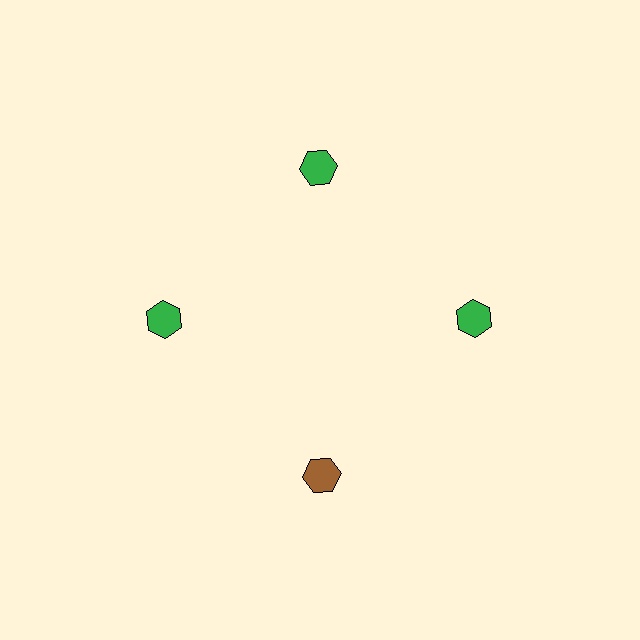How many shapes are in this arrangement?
There are 4 shapes arranged in a ring pattern.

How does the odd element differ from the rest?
It has a different color: brown instead of green.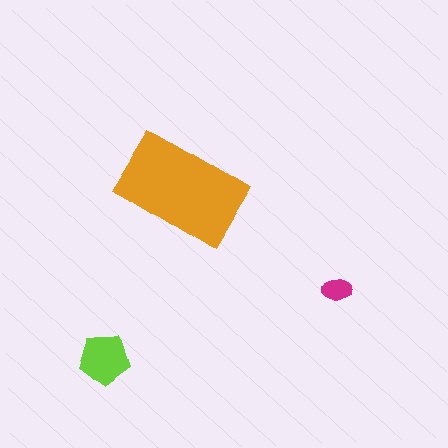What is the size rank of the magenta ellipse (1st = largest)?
3rd.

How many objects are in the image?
There are 3 objects in the image.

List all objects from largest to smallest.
The orange rectangle, the lime pentagon, the magenta ellipse.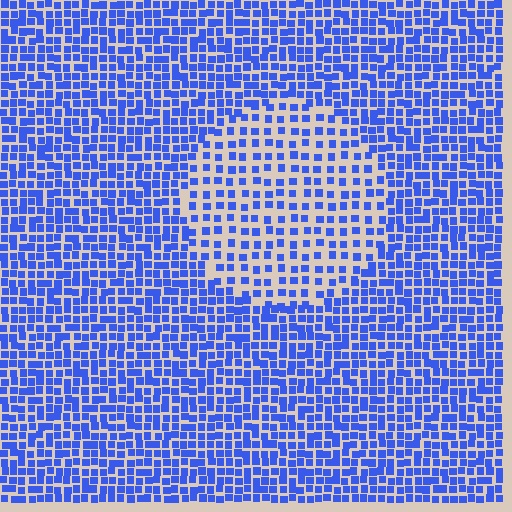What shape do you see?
I see a circle.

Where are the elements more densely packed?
The elements are more densely packed outside the circle boundary.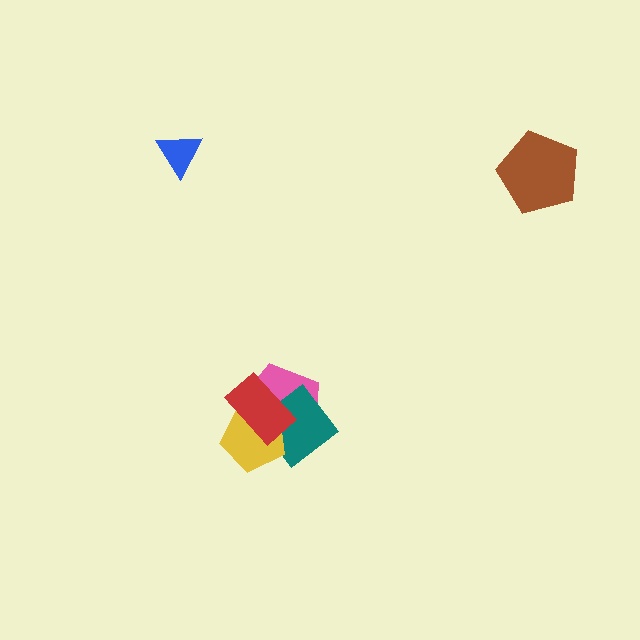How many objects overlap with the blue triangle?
0 objects overlap with the blue triangle.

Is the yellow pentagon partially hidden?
Yes, it is partially covered by another shape.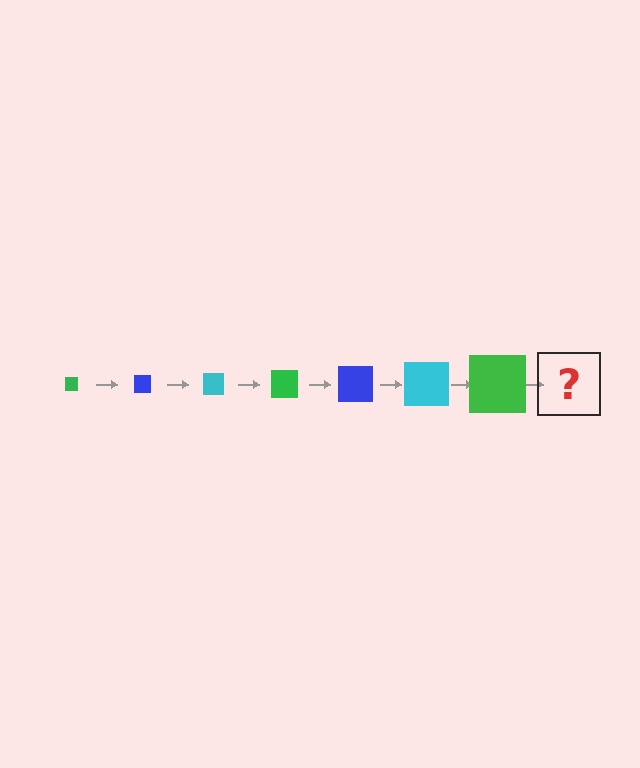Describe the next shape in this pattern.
It should be a blue square, larger than the previous one.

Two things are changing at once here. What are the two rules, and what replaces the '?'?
The two rules are that the square grows larger each step and the color cycles through green, blue, and cyan. The '?' should be a blue square, larger than the previous one.